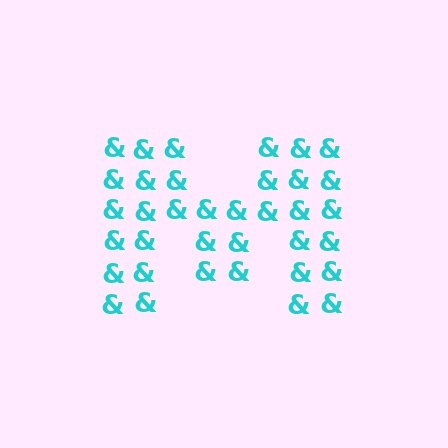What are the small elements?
The small elements are ampersands.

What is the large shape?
The large shape is the letter M.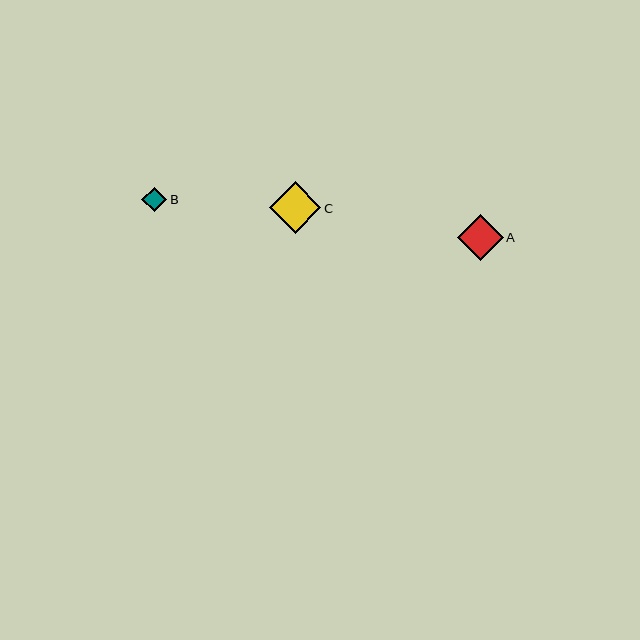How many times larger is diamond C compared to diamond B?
Diamond C is approximately 2.1 times the size of diamond B.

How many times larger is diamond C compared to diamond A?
Diamond C is approximately 1.1 times the size of diamond A.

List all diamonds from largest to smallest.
From largest to smallest: C, A, B.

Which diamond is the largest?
Diamond C is the largest with a size of approximately 51 pixels.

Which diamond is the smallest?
Diamond B is the smallest with a size of approximately 25 pixels.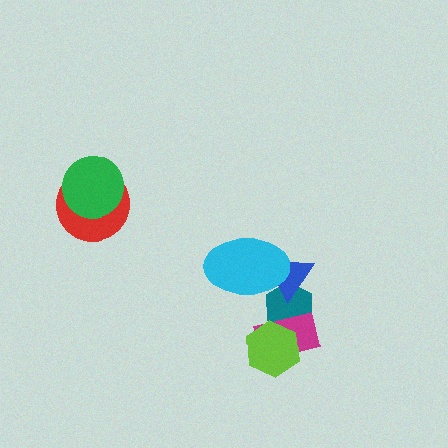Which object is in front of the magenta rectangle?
The lime hexagon is in front of the magenta rectangle.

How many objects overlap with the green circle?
1 object overlaps with the green circle.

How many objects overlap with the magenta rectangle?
2 objects overlap with the magenta rectangle.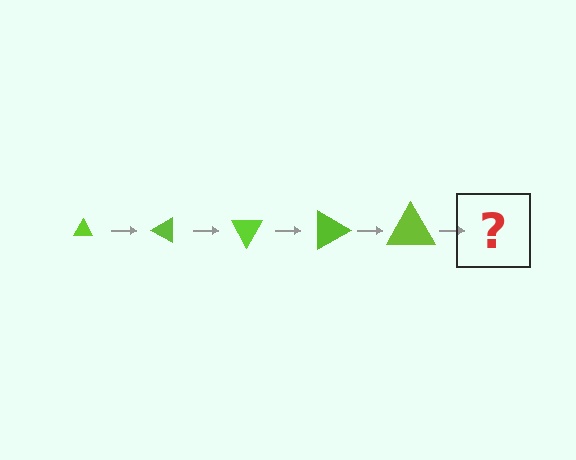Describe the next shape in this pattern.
It should be a triangle, larger than the previous one and rotated 150 degrees from the start.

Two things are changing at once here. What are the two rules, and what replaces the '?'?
The two rules are that the triangle grows larger each step and it rotates 30 degrees each step. The '?' should be a triangle, larger than the previous one and rotated 150 degrees from the start.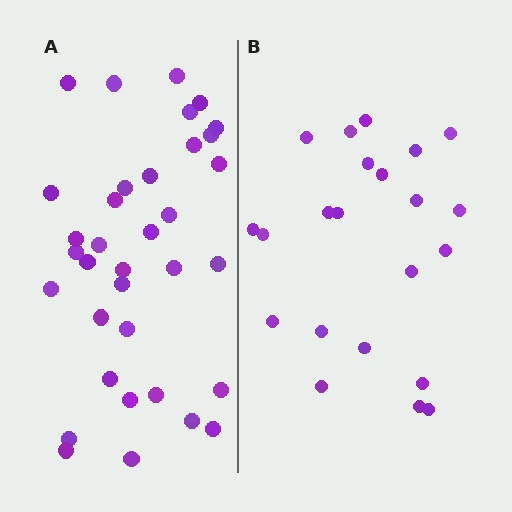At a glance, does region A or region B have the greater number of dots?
Region A (the left region) has more dots.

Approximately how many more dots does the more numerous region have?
Region A has approximately 15 more dots than region B.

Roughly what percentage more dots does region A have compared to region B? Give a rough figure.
About 60% more.